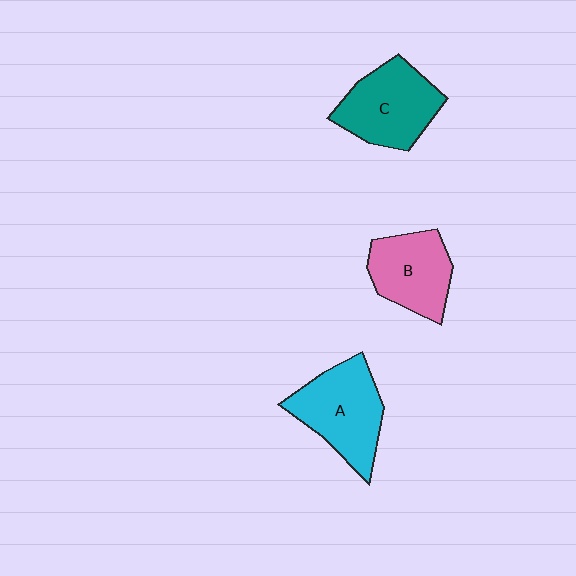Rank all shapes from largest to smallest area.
From largest to smallest: A (cyan), C (teal), B (pink).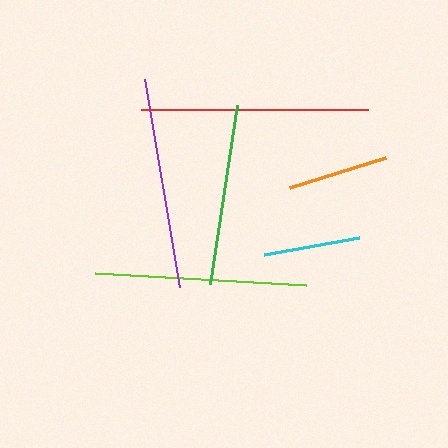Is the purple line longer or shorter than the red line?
The red line is longer than the purple line.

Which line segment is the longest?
The red line is the longest at approximately 226 pixels.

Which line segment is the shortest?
The cyan line is the shortest at approximately 96 pixels.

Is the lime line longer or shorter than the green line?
The lime line is longer than the green line.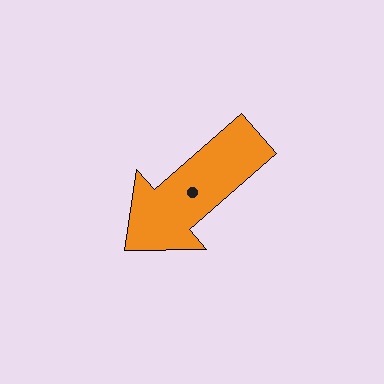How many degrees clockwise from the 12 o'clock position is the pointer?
Approximately 229 degrees.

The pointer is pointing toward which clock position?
Roughly 8 o'clock.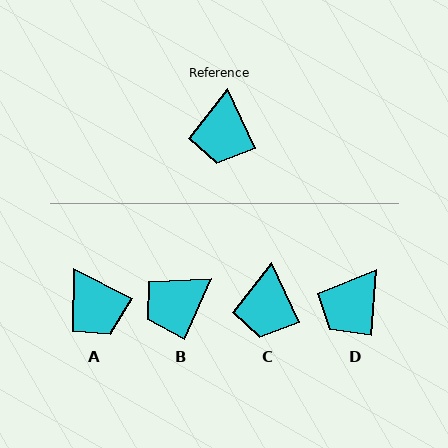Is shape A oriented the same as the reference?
No, it is off by about 38 degrees.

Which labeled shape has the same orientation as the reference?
C.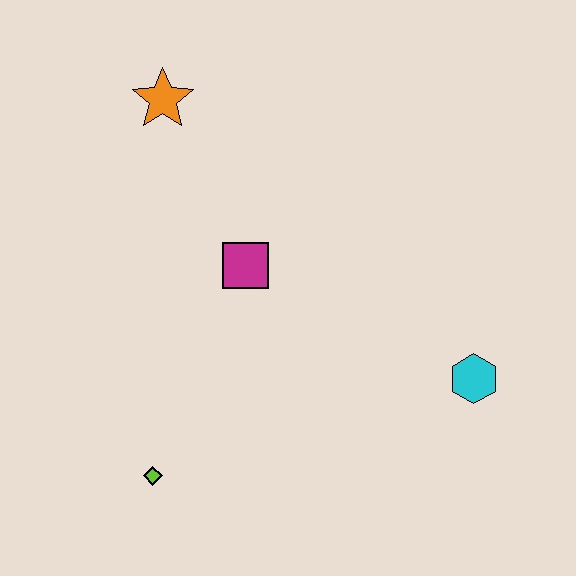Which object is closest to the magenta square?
The orange star is closest to the magenta square.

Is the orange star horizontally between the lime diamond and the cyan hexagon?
Yes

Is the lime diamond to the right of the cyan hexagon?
No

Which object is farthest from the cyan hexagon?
The orange star is farthest from the cyan hexagon.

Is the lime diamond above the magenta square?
No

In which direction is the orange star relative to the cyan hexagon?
The orange star is to the left of the cyan hexagon.